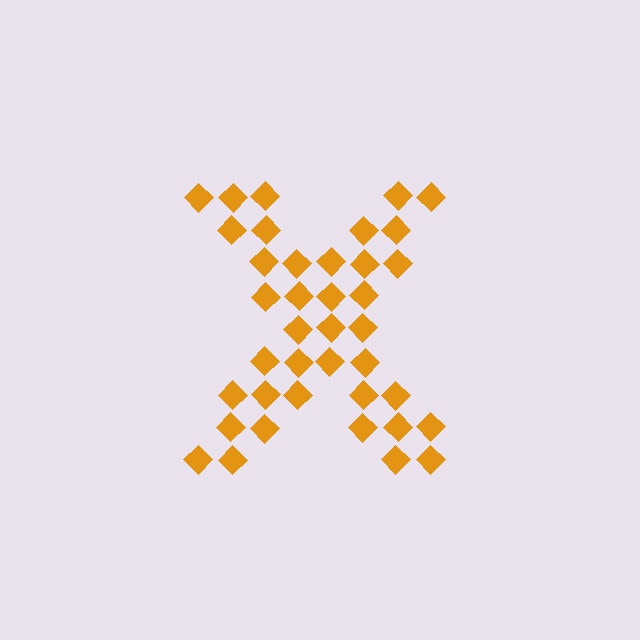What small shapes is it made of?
It is made of small diamonds.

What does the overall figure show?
The overall figure shows the letter X.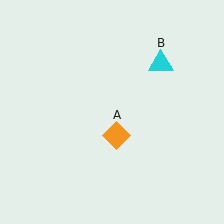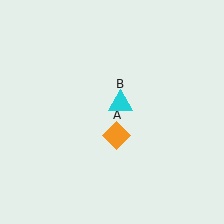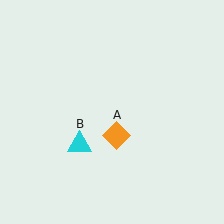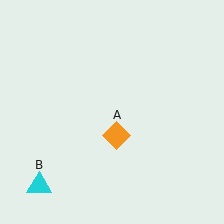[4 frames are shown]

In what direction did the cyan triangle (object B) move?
The cyan triangle (object B) moved down and to the left.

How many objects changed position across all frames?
1 object changed position: cyan triangle (object B).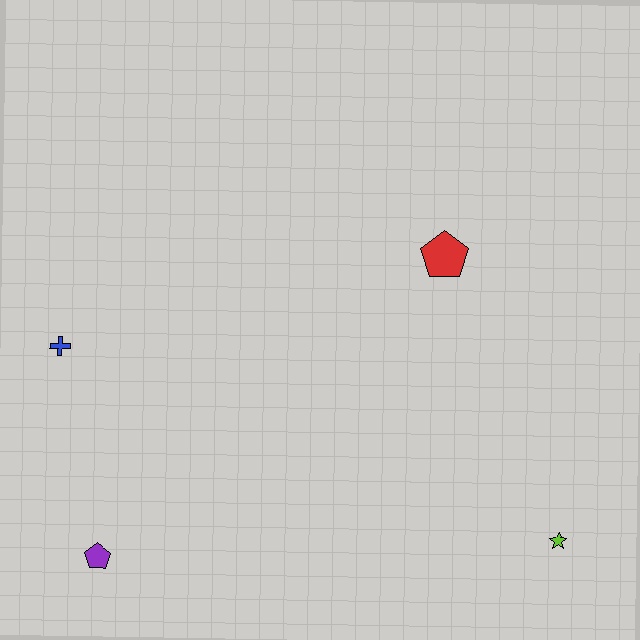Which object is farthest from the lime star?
The blue cross is farthest from the lime star.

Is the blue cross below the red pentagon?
Yes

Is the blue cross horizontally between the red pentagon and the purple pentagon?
No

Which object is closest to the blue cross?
The purple pentagon is closest to the blue cross.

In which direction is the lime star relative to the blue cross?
The lime star is to the right of the blue cross.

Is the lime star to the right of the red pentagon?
Yes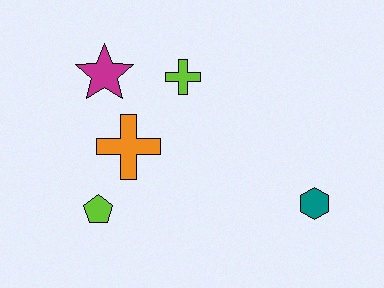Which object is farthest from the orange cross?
The teal hexagon is farthest from the orange cross.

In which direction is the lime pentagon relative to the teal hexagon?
The lime pentagon is to the left of the teal hexagon.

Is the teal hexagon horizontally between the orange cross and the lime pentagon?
No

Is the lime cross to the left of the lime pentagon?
No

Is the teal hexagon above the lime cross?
No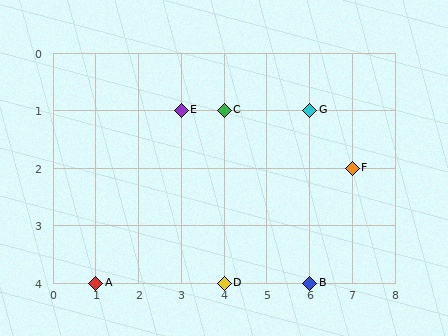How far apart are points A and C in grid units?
Points A and C are 3 columns and 3 rows apart (about 4.2 grid units diagonally).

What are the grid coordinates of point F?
Point F is at grid coordinates (7, 2).